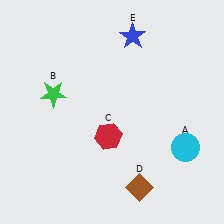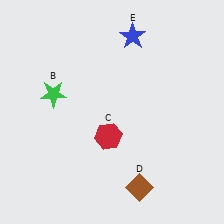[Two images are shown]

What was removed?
The cyan circle (A) was removed in Image 2.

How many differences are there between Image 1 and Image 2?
There is 1 difference between the two images.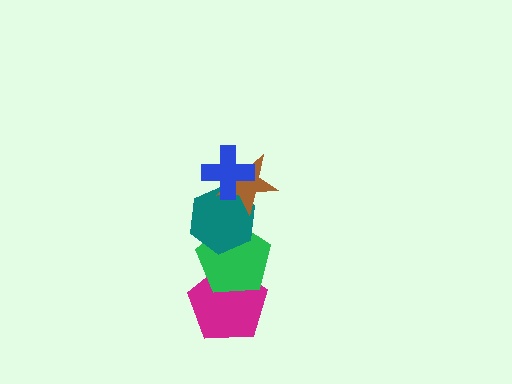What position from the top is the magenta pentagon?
The magenta pentagon is 5th from the top.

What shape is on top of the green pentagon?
The teal hexagon is on top of the green pentagon.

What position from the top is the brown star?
The brown star is 2nd from the top.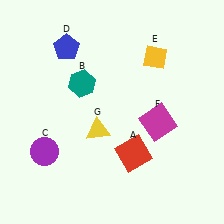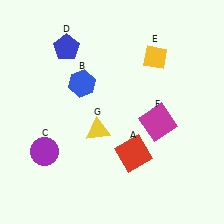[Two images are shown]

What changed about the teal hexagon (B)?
In Image 1, B is teal. In Image 2, it changed to blue.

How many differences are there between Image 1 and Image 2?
There is 1 difference between the two images.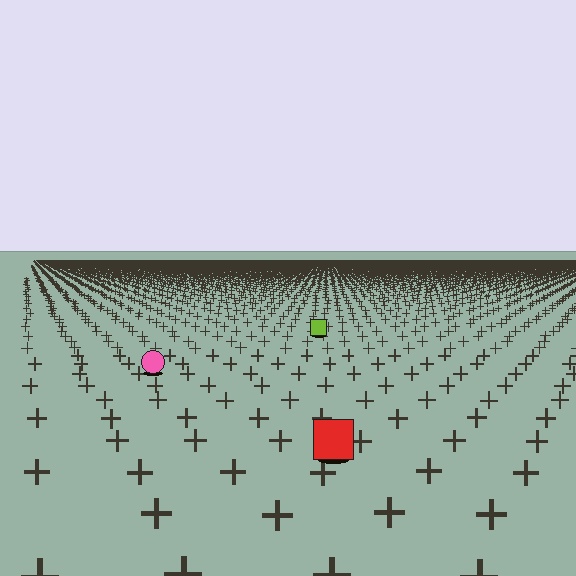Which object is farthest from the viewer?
The lime square is farthest from the viewer. It appears smaller and the ground texture around it is denser.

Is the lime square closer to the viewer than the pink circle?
No. The pink circle is closer — you can tell from the texture gradient: the ground texture is coarser near it.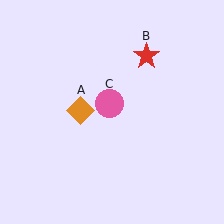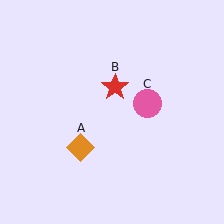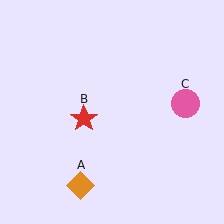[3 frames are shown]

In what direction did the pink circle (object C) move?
The pink circle (object C) moved right.